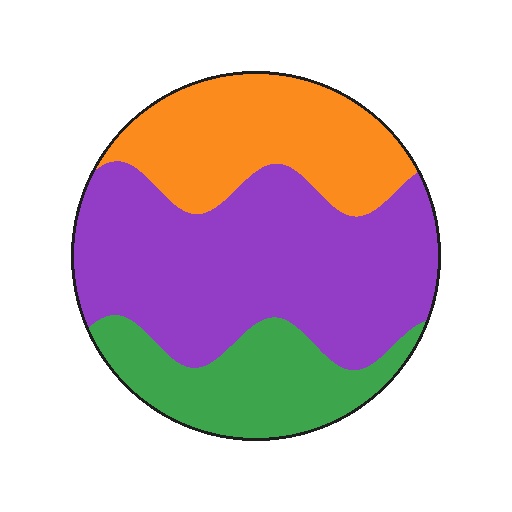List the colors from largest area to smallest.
From largest to smallest: purple, orange, green.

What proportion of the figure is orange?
Orange covers about 25% of the figure.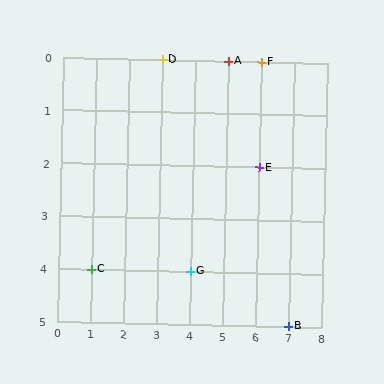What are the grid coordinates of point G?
Point G is at grid coordinates (4, 4).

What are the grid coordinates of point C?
Point C is at grid coordinates (1, 4).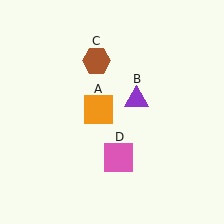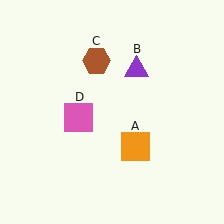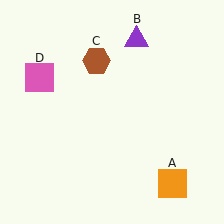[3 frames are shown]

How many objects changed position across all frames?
3 objects changed position: orange square (object A), purple triangle (object B), pink square (object D).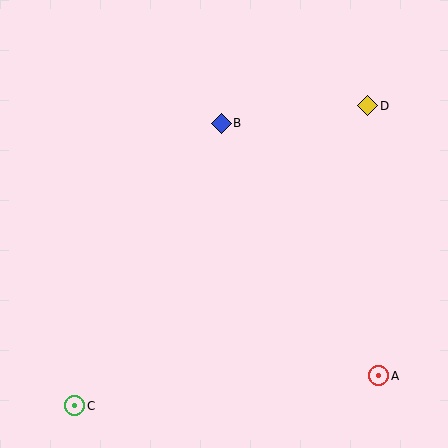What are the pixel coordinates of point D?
Point D is at (368, 106).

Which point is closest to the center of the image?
Point B at (221, 123) is closest to the center.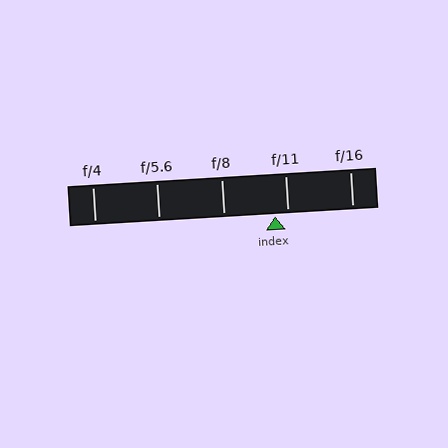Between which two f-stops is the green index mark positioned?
The index mark is between f/8 and f/11.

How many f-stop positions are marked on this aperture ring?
There are 5 f-stop positions marked.